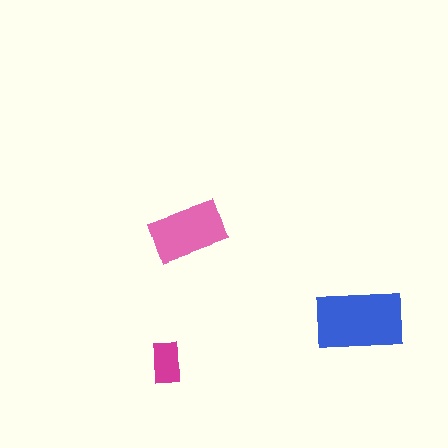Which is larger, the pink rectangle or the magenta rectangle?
The pink one.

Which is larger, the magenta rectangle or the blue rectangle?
The blue one.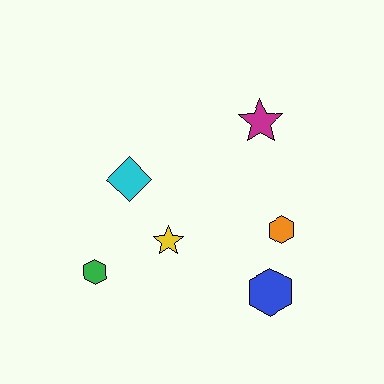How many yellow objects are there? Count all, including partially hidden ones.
There is 1 yellow object.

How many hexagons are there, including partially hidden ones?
There are 3 hexagons.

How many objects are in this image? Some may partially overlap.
There are 6 objects.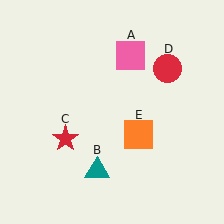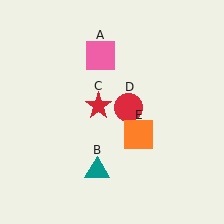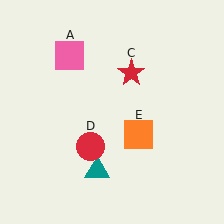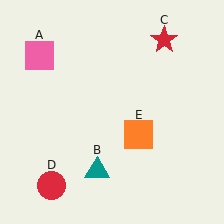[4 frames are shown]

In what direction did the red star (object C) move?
The red star (object C) moved up and to the right.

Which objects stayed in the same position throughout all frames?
Teal triangle (object B) and orange square (object E) remained stationary.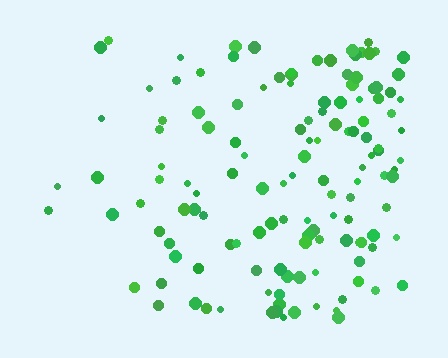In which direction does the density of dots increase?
From left to right, with the right side densest.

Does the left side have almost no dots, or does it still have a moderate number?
Still a moderate number, just noticeably fewer than the right.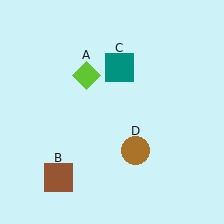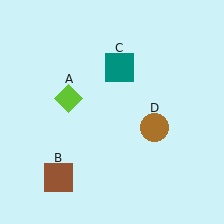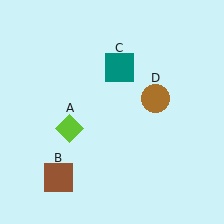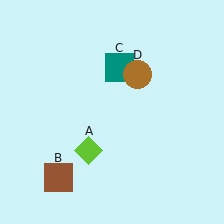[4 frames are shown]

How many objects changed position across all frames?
2 objects changed position: lime diamond (object A), brown circle (object D).